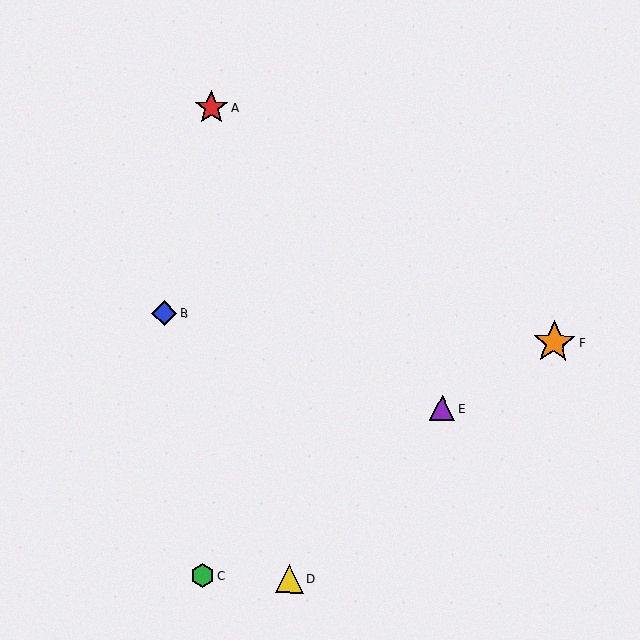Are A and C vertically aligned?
Yes, both are at x≈211.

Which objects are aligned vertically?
Objects A, C are aligned vertically.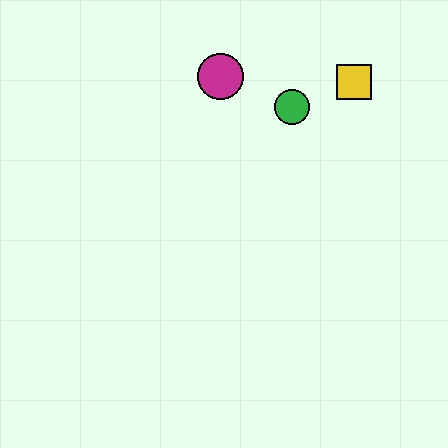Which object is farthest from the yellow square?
The magenta circle is farthest from the yellow square.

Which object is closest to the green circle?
The yellow square is closest to the green circle.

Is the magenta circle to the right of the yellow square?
No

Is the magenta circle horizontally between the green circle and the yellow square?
No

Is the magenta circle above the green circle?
Yes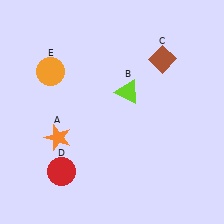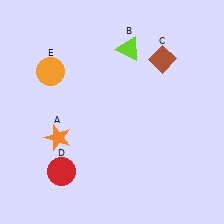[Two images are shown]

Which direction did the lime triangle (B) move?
The lime triangle (B) moved up.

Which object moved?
The lime triangle (B) moved up.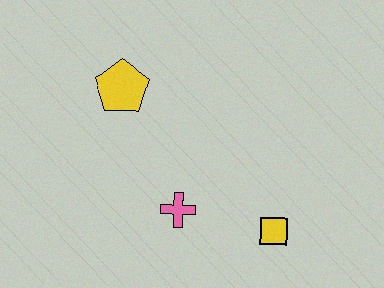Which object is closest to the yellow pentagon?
The pink cross is closest to the yellow pentagon.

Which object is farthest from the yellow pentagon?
The yellow square is farthest from the yellow pentagon.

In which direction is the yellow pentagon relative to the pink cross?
The yellow pentagon is above the pink cross.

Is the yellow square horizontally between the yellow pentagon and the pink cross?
No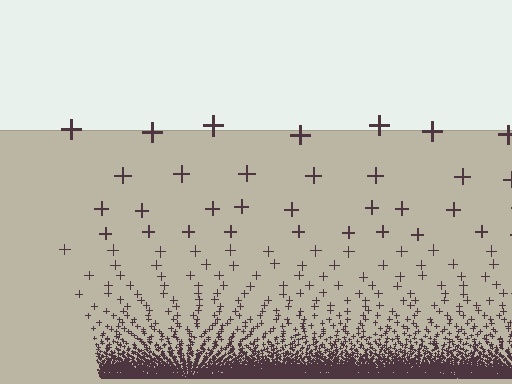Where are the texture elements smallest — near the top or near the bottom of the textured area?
Near the bottom.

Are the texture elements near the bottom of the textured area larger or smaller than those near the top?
Smaller. The gradient is inverted — elements near the bottom are smaller and denser.